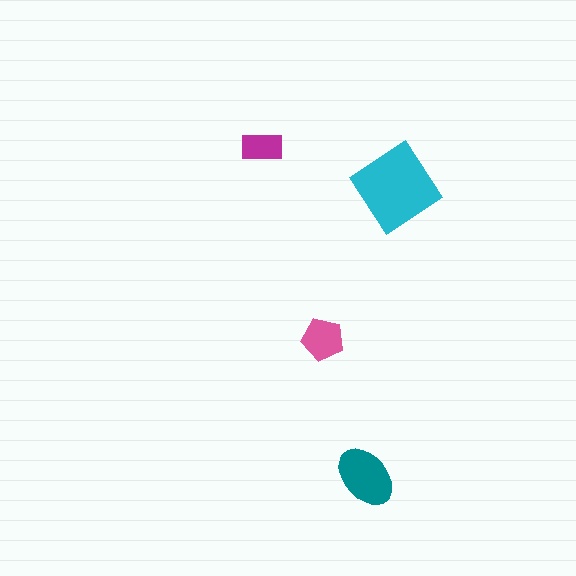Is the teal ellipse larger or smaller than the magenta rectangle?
Larger.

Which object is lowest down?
The teal ellipse is bottommost.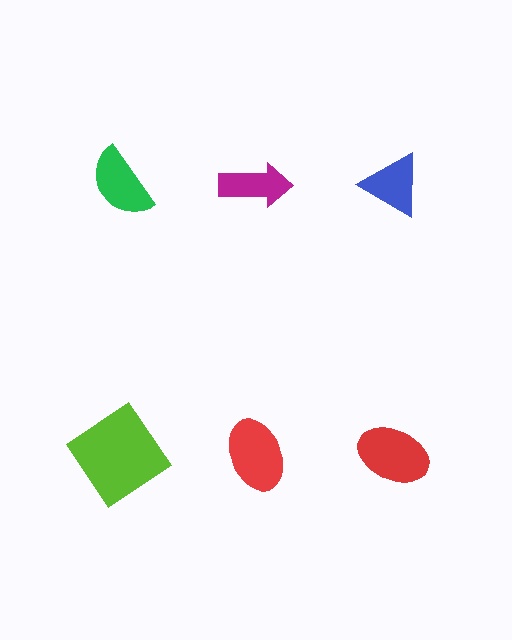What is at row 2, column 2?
A red ellipse.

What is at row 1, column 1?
A green semicircle.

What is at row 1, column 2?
A magenta arrow.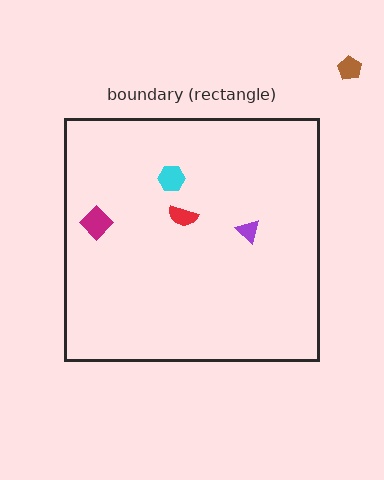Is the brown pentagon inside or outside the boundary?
Outside.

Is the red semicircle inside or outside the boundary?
Inside.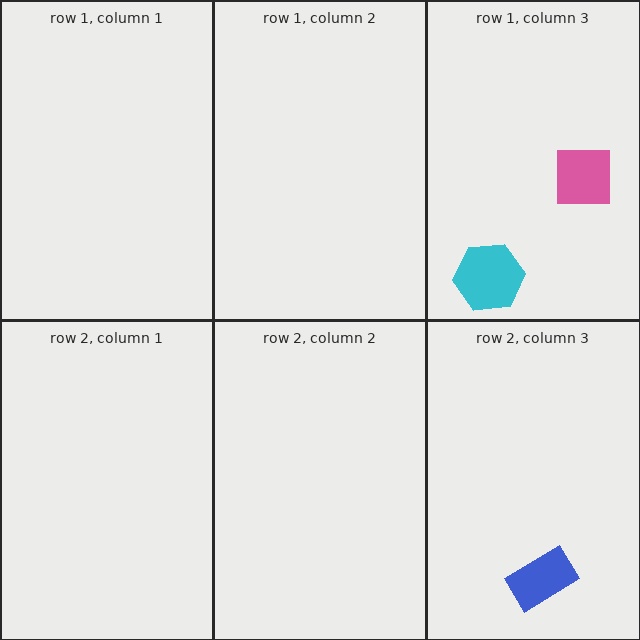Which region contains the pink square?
The row 1, column 3 region.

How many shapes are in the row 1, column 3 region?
2.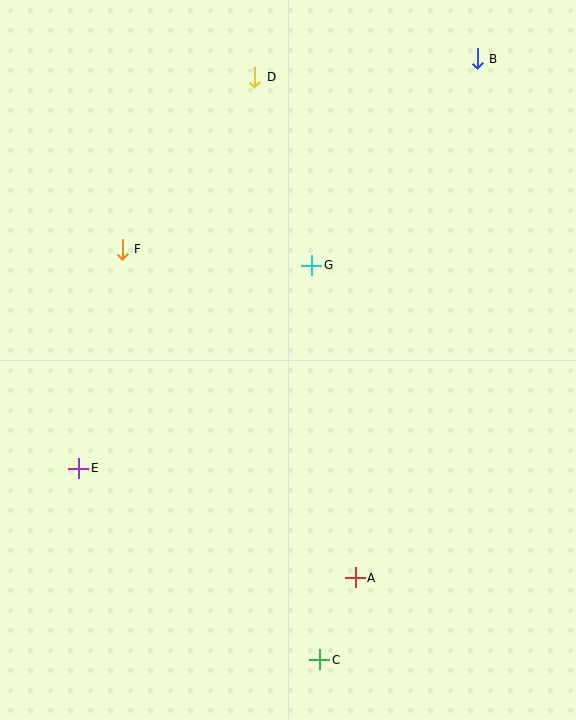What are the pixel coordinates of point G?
Point G is at (312, 265).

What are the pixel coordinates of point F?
Point F is at (122, 249).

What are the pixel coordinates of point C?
Point C is at (320, 660).